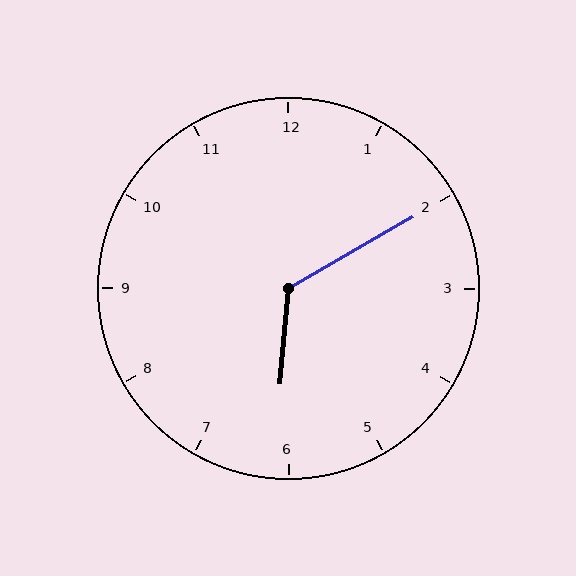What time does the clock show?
6:10.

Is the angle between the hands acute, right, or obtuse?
It is obtuse.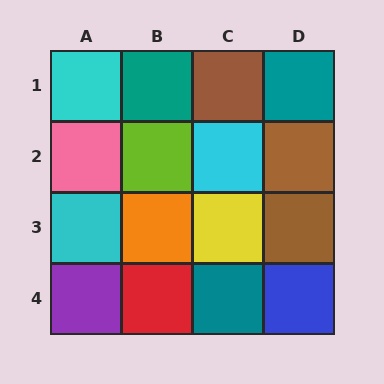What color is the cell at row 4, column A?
Purple.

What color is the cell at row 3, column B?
Orange.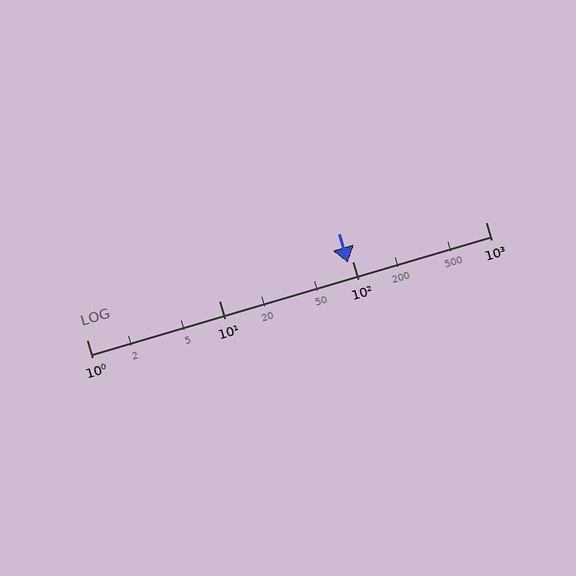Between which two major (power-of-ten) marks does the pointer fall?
The pointer is between 10 and 100.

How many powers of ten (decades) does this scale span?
The scale spans 3 decades, from 1 to 1000.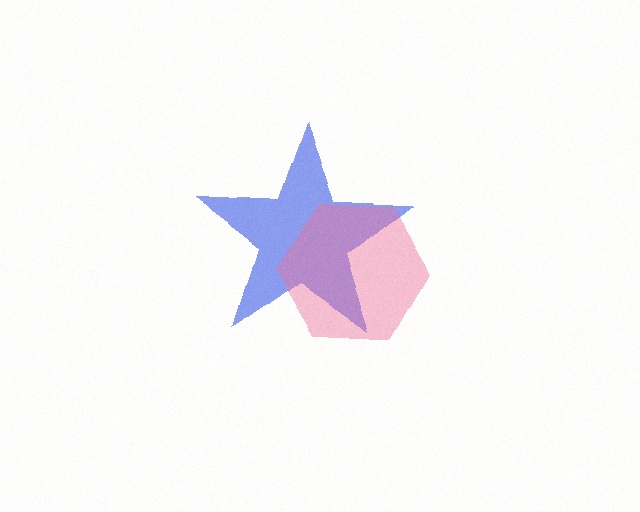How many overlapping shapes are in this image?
There are 2 overlapping shapes in the image.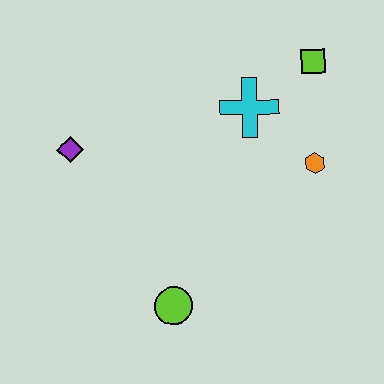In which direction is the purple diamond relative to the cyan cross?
The purple diamond is to the left of the cyan cross.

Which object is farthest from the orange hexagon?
The purple diamond is farthest from the orange hexagon.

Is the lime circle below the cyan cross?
Yes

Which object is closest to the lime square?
The cyan cross is closest to the lime square.